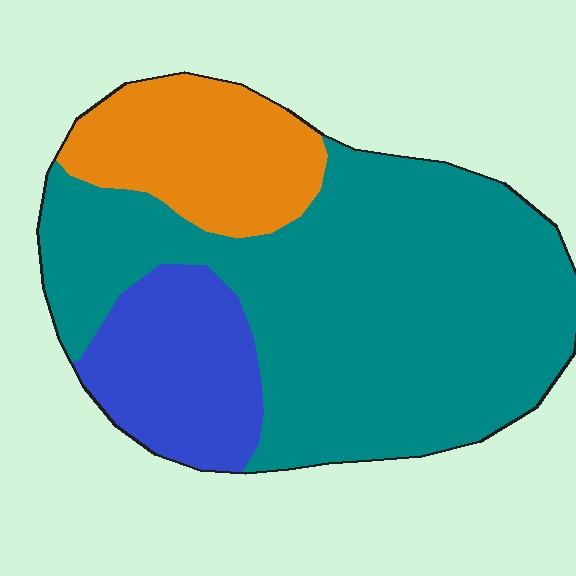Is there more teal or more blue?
Teal.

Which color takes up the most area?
Teal, at roughly 65%.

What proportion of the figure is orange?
Orange takes up about one fifth (1/5) of the figure.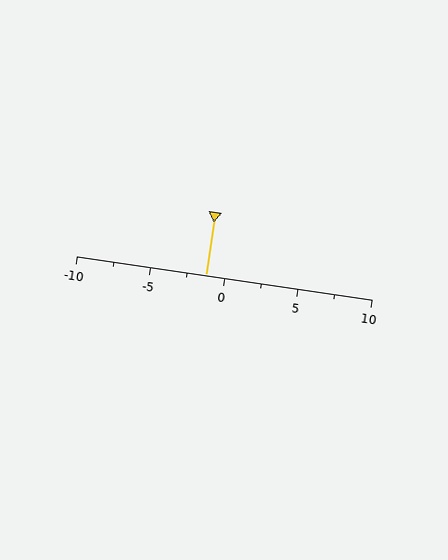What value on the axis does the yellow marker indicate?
The marker indicates approximately -1.2.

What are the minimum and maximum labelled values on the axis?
The axis runs from -10 to 10.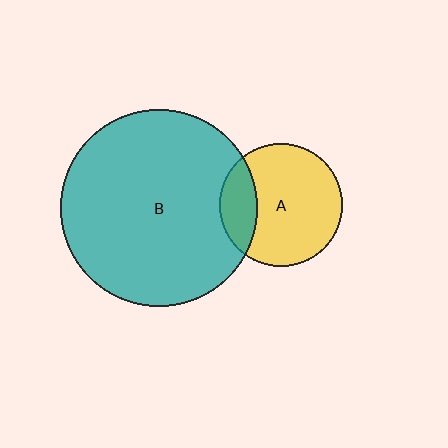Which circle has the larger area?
Circle B (teal).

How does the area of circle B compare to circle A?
Approximately 2.6 times.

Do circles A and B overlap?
Yes.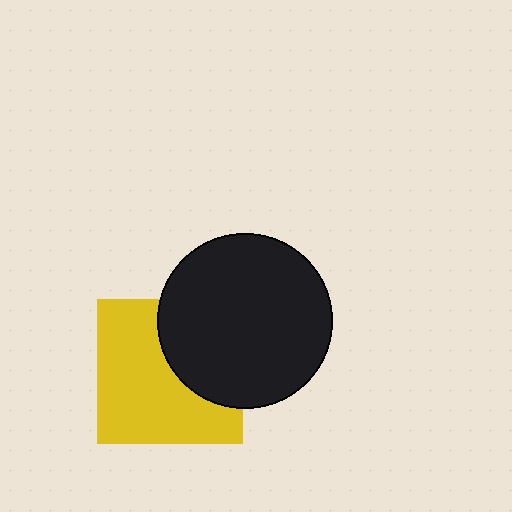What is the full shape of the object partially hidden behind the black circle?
The partially hidden object is a yellow square.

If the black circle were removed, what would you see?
You would see the complete yellow square.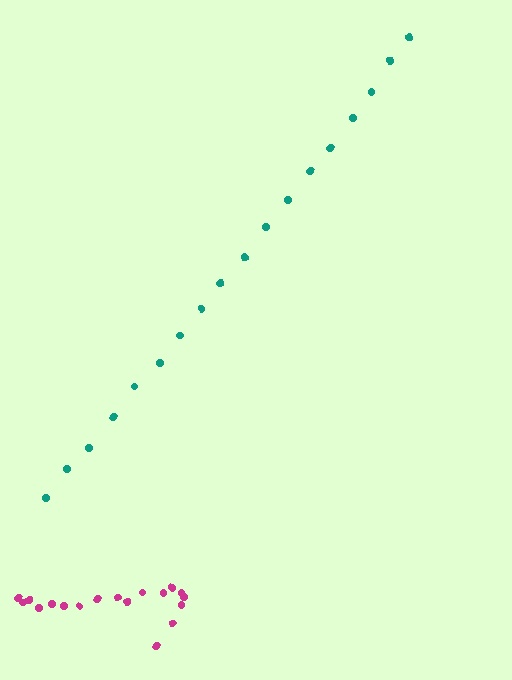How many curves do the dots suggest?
There are 2 distinct paths.